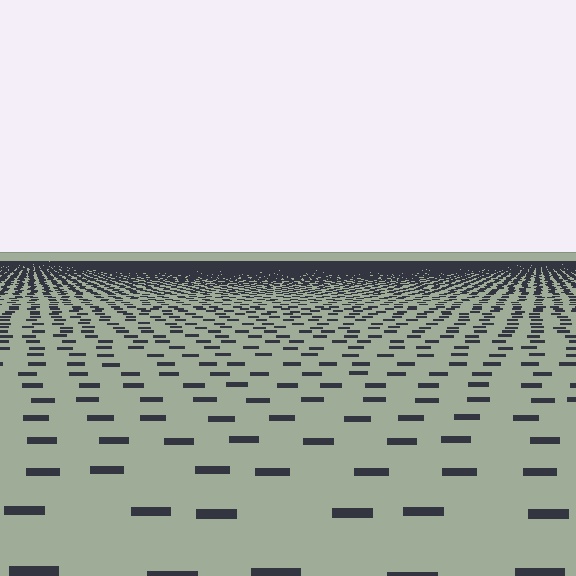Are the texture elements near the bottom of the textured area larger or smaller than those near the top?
Larger. Near the bottom, elements are closer to the viewer and appear at a bigger on-screen size.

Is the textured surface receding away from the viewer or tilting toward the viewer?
The surface is receding away from the viewer. Texture elements get smaller and denser toward the top.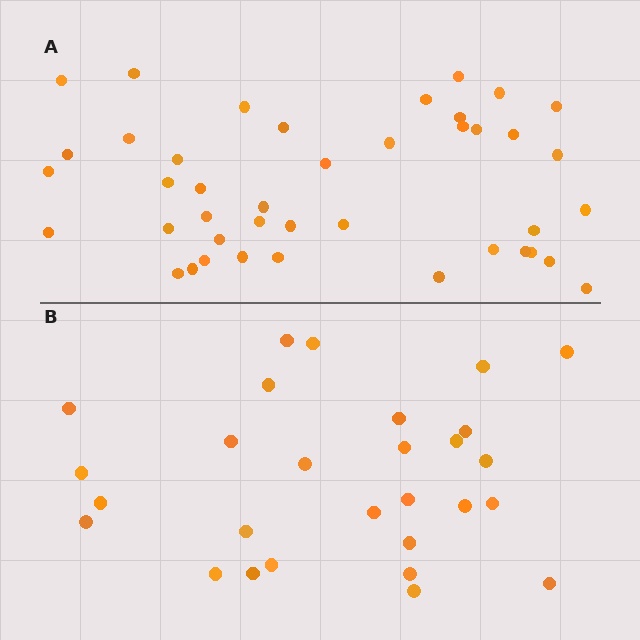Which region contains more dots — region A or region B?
Region A (the top region) has more dots.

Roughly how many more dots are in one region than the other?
Region A has approximately 15 more dots than region B.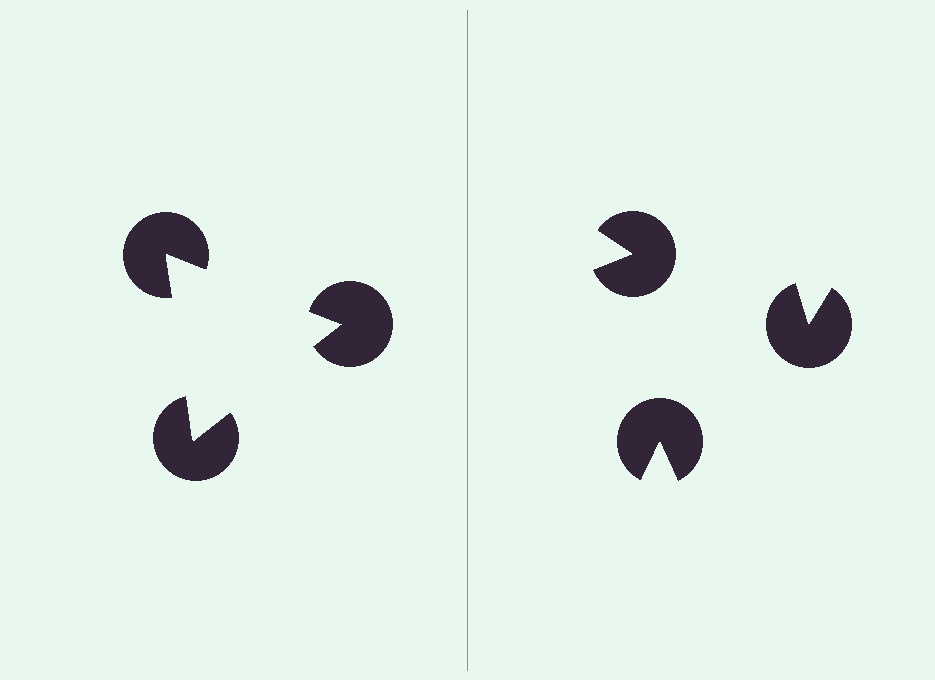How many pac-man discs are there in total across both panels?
6 — 3 on each side.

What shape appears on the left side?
An illusory triangle.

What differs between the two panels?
The pac-man discs are positioned identically on both sides; only the wedge orientations differ. On the left they align to a triangle; on the right they are misaligned.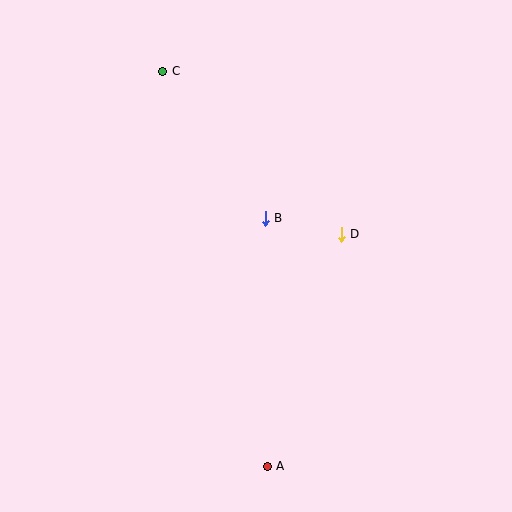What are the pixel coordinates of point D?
Point D is at (341, 234).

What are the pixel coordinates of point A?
Point A is at (267, 467).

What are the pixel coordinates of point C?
Point C is at (163, 71).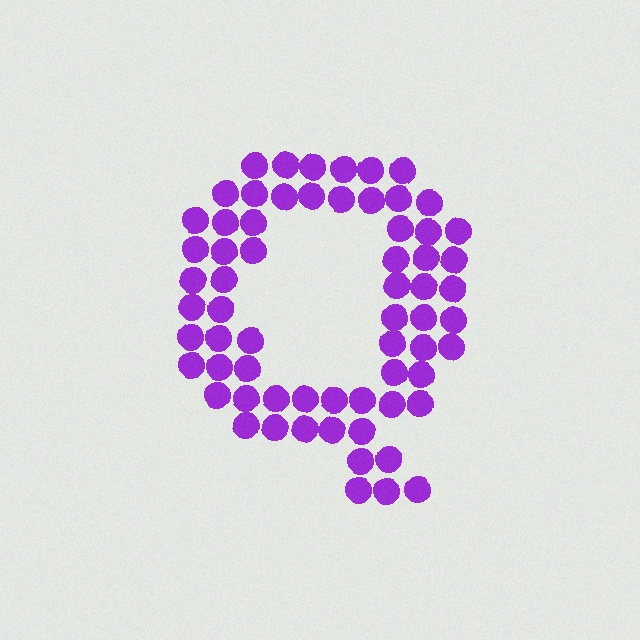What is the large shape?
The large shape is the letter Q.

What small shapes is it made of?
It is made of small circles.